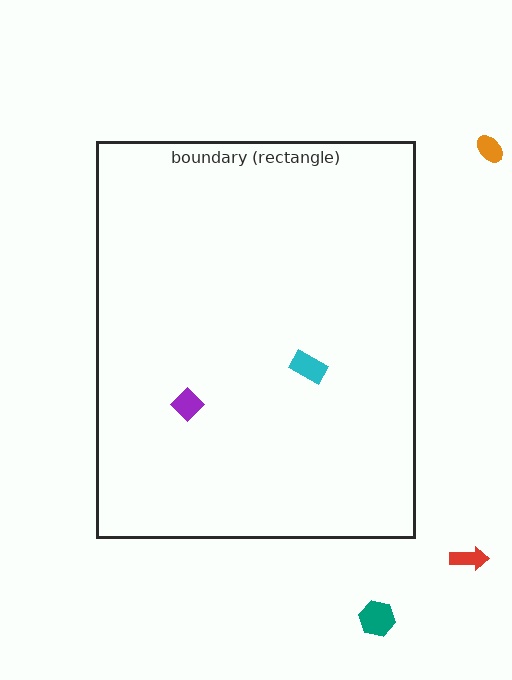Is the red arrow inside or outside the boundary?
Outside.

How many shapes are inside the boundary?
2 inside, 3 outside.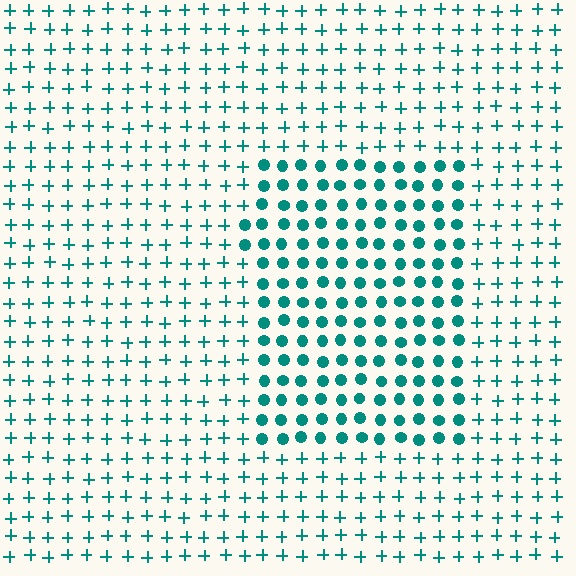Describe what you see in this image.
The image is filled with small teal elements arranged in a uniform grid. A rectangle-shaped region contains circles, while the surrounding area contains plus signs. The boundary is defined purely by the change in element shape.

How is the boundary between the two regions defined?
The boundary is defined by a change in element shape: circles inside vs. plus signs outside. All elements share the same color and spacing.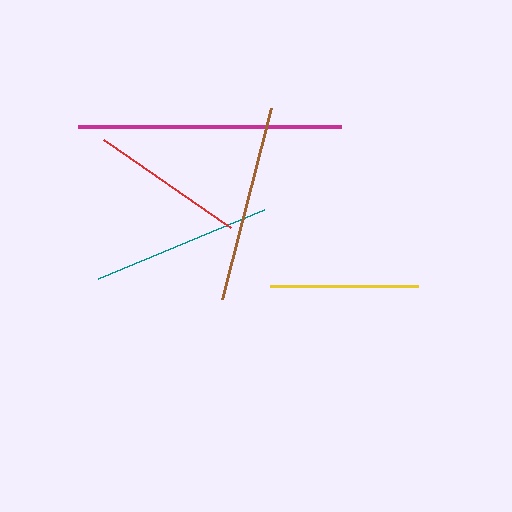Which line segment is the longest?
The magenta line is the longest at approximately 263 pixels.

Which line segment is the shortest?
The yellow line is the shortest at approximately 148 pixels.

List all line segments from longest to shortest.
From longest to shortest: magenta, brown, teal, red, yellow.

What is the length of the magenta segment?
The magenta segment is approximately 263 pixels long.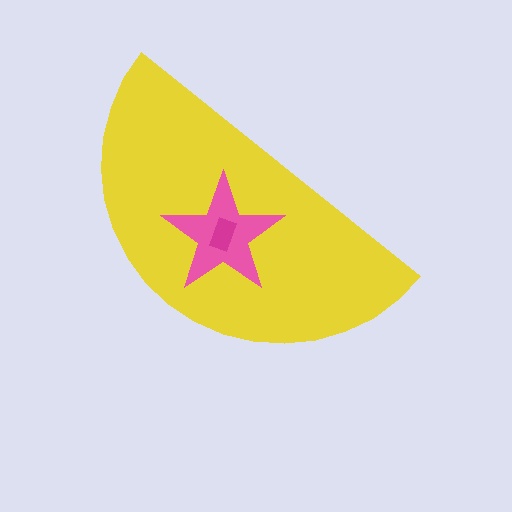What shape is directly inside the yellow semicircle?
The pink star.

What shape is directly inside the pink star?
The magenta rectangle.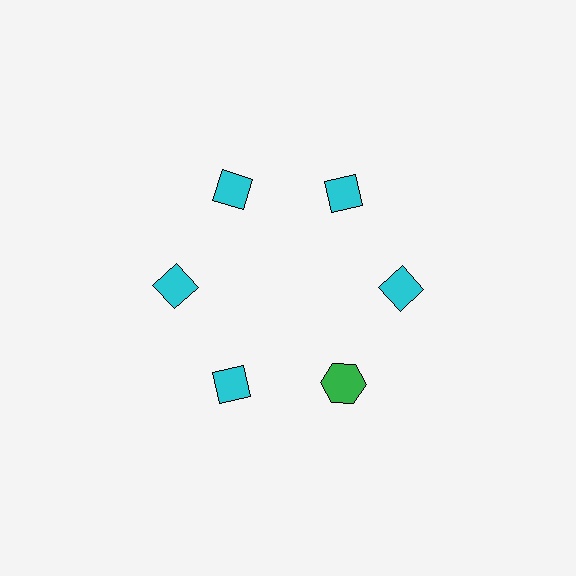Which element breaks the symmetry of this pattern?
The green hexagon at roughly the 5 o'clock position breaks the symmetry. All other shapes are cyan diamonds.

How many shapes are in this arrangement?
There are 6 shapes arranged in a ring pattern.